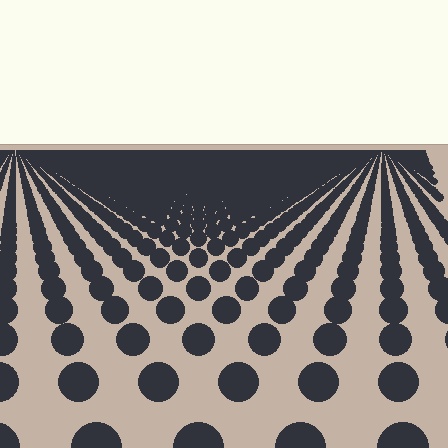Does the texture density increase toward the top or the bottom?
Density increases toward the top.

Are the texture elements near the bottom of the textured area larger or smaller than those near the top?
Larger. Near the bottom, elements are closer to the viewer and appear at a bigger on-screen size.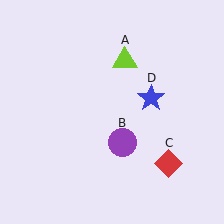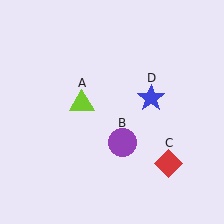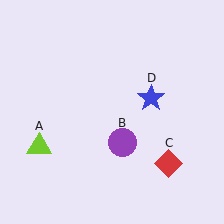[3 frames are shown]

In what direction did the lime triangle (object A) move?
The lime triangle (object A) moved down and to the left.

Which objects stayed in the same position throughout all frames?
Purple circle (object B) and red diamond (object C) and blue star (object D) remained stationary.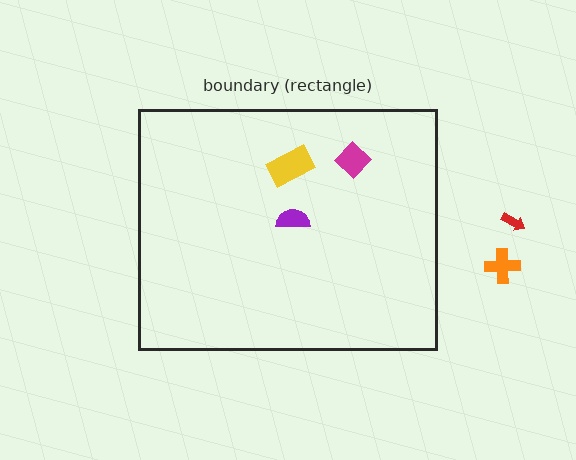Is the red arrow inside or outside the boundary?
Outside.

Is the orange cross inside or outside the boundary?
Outside.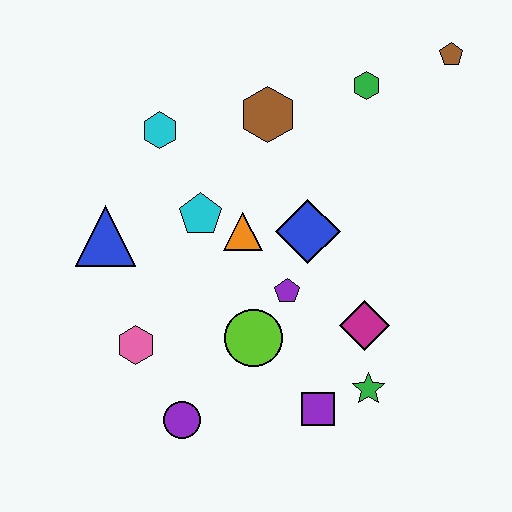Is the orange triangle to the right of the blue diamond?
No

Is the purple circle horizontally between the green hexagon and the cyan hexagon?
Yes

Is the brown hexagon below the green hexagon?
Yes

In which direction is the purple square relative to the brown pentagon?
The purple square is below the brown pentagon.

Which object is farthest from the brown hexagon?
The purple circle is farthest from the brown hexagon.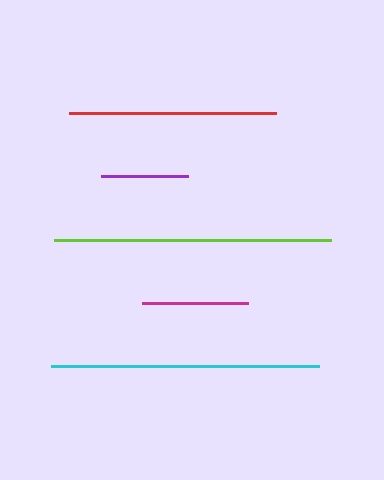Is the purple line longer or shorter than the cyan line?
The cyan line is longer than the purple line.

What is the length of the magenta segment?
The magenta segment is approximately 106 pixels long.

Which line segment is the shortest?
The purple line is the shortest at approximately 87 pixels.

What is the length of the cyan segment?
The cyan segment is approximately 268 pixels long.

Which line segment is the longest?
The lime line is the longest at approximately 277 pixels.